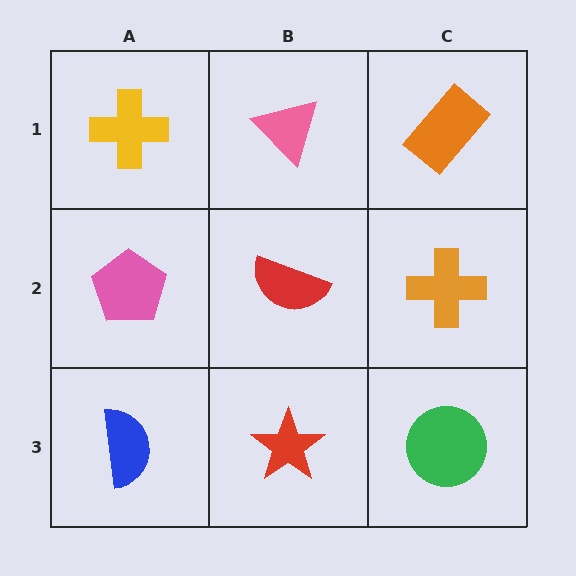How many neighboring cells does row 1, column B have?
3.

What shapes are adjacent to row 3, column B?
A red semicircle (row 2, column B), a blue semicircle (row 3, column A), a green circle (row 3, column C).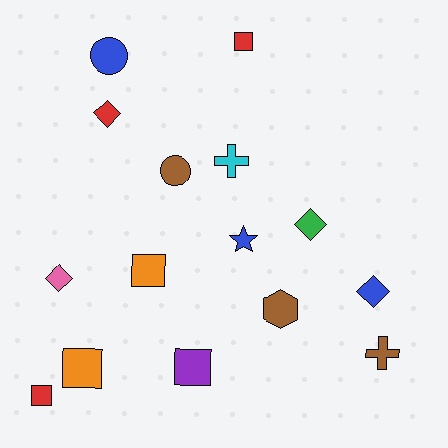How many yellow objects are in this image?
There are no yellow objects.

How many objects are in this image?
There are 15 objects.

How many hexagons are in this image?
There is 1 hexagon.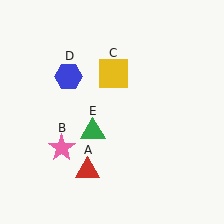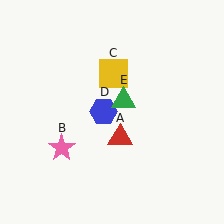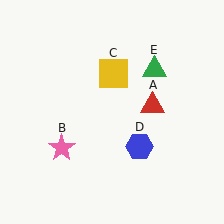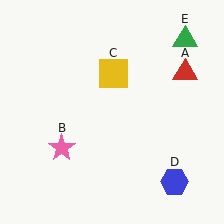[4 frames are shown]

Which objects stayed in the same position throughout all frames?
Pink star (object B) and yellow square (object C) remained stationary.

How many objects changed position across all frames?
3 objects changed position: red triangle (object A), blue hexagon (object D), green triangle (object E).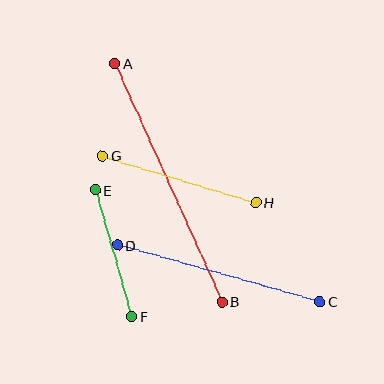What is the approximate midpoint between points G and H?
The midpoint is at approximately (179, 179) pixels.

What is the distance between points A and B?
The distance is approximately 261 pixels.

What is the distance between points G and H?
The distance is approximately 160 pixels.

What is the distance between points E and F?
The distance is approximately 132 pixels.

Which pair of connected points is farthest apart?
Points A and B are farthest apart.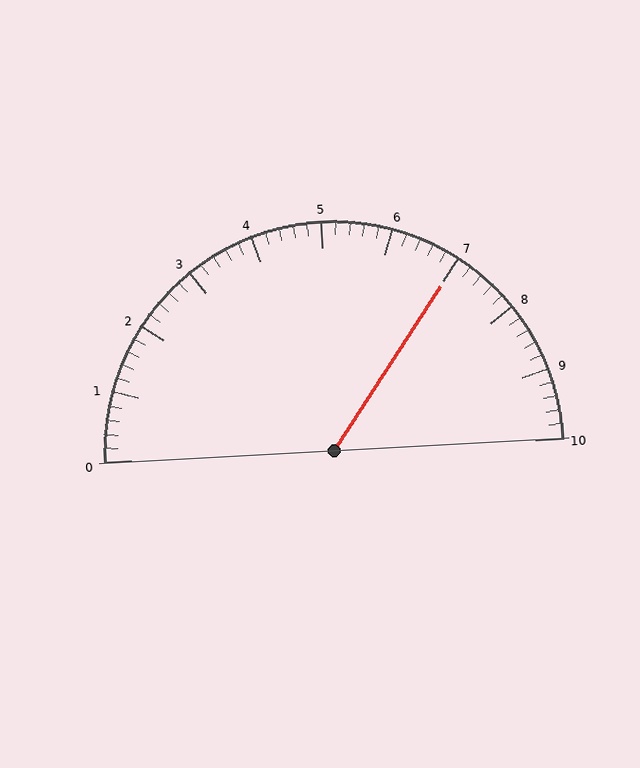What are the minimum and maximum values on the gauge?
The gauge ranges from 0 to 10.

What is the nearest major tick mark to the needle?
The nearest major tick mark is 7.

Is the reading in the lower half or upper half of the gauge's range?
The reading is in the upper half of the range (0 to 10).